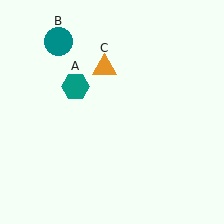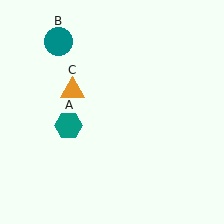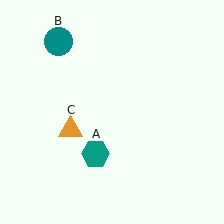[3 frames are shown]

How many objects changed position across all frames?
2 objects changed position: teal hexagon (object A), orange triangle (object C).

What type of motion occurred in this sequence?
The teal hexagon (object A), orange triangle (object C) rotated counterclockwise around the center of the scene.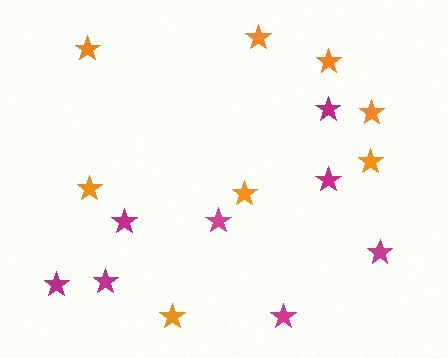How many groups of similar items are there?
There are 2 groups: one group of magenta stars (8) and one group of orange stars (8).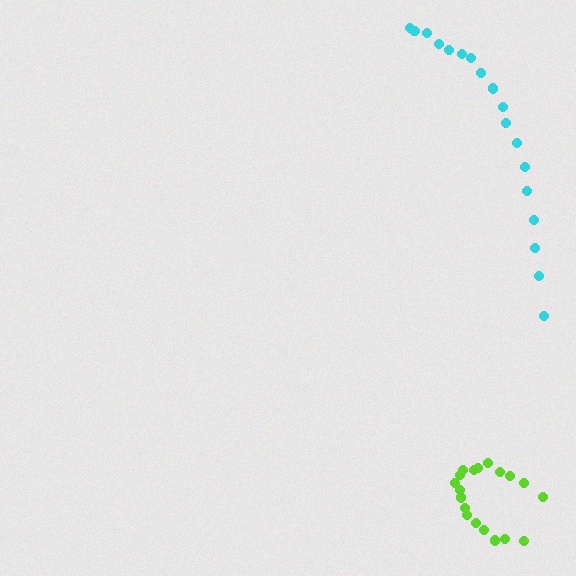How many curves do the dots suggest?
There are 2 distinct paths.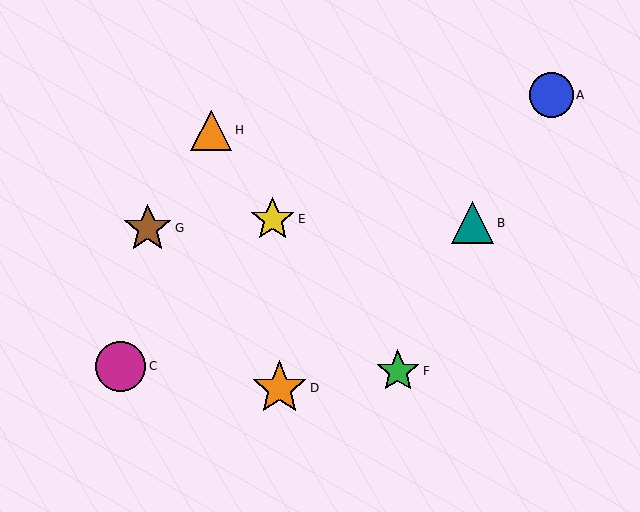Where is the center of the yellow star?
The center of the yellow star is at (273, 219).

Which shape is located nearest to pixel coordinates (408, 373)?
The green star (labeled F) at (398, 371) is nearest to that location.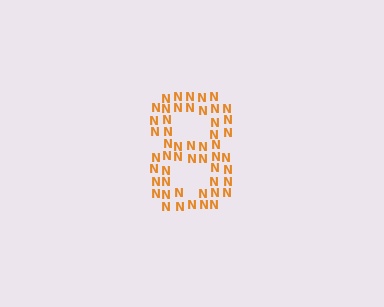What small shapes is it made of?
It is made of small letter N's.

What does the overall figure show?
The overall figure shows the digit 8.